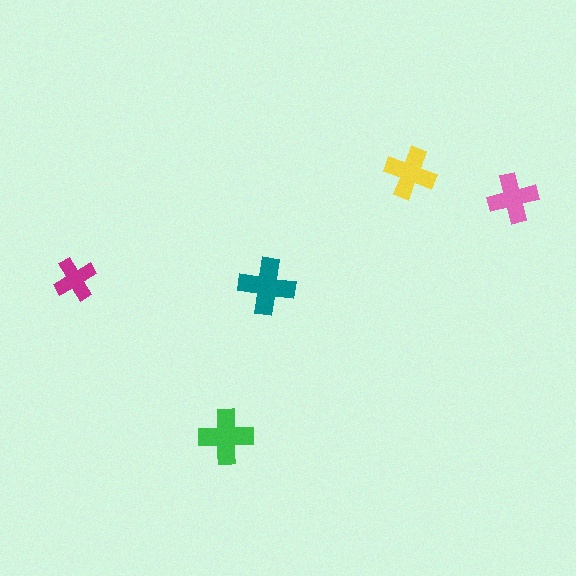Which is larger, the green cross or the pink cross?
The green one.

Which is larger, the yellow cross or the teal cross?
The teal one.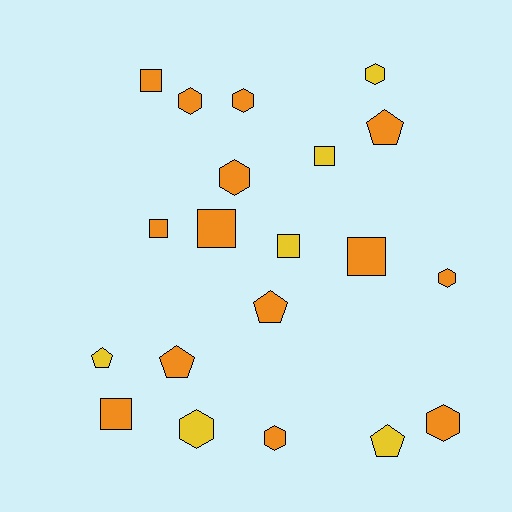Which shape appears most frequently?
Hexagon, with 8 objects.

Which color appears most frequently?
Orange, with 14 objects.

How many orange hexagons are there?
There are 6 orange hexagons.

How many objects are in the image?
There are 20 objects.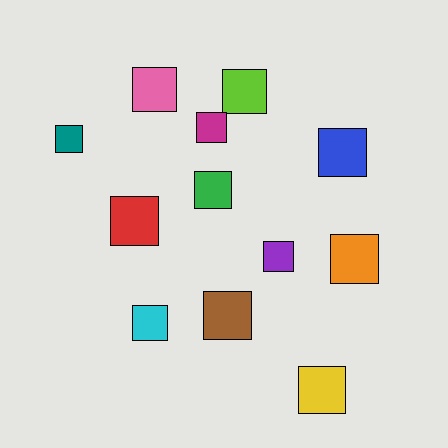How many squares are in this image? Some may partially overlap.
There are 12 squares.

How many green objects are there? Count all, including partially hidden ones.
There is 1 green object.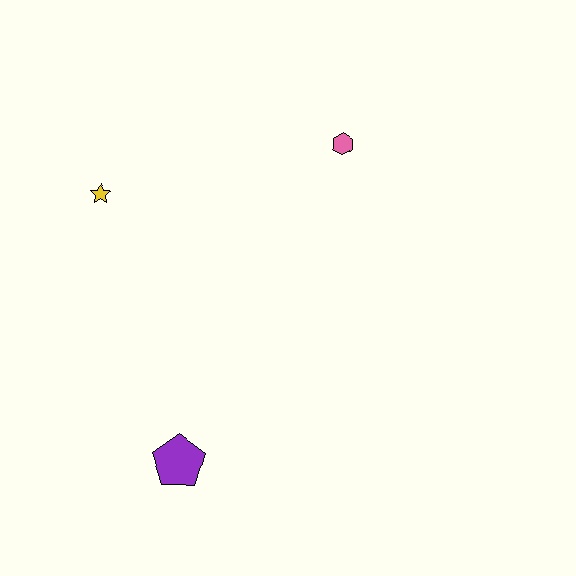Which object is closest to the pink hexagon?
The yellow star is closest to the pink hexagon.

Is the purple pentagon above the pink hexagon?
No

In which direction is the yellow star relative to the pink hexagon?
The yellow star is to the left of the pink hexagon.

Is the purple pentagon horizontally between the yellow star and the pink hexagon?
Yes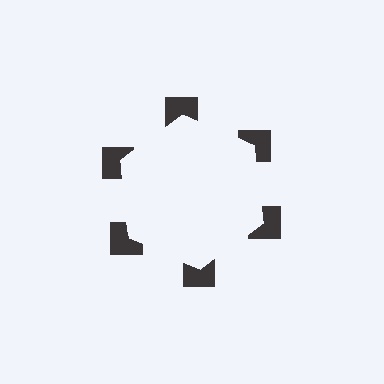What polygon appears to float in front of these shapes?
An illusory hexagon — its edges are inferred from the aligned wedge cuts in the notched squares, not physically drawn.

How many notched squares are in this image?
There are 6 — one at each vertex of the illusory hexagon.